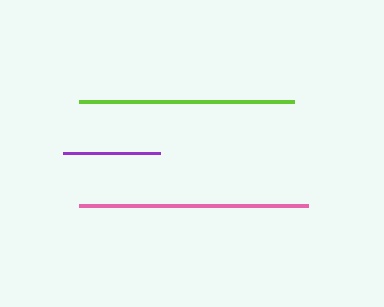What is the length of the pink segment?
The pink segment is approximately 230 pixels long.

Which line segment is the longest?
The pink line is the longest at approximately 230 pixels.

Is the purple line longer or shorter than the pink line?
The pink line is longer than the purple line.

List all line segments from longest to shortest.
From longest to shortest: pink, lime, purple.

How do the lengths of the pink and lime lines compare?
The pink and lime lines are approximately the same length.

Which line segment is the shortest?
The purple line is the shortest at approximately 97 pixels.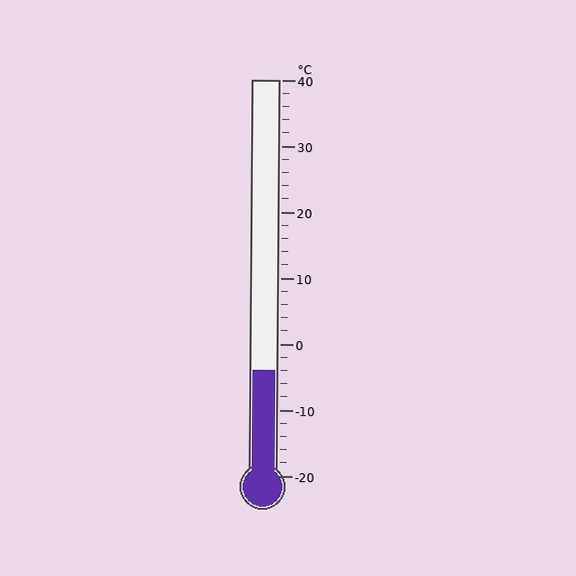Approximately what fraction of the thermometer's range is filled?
The thermometer is filled to approximately 25% of its range.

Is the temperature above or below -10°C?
The temperature is above -10°C.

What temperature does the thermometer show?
The thermometer shows approximately -4°C.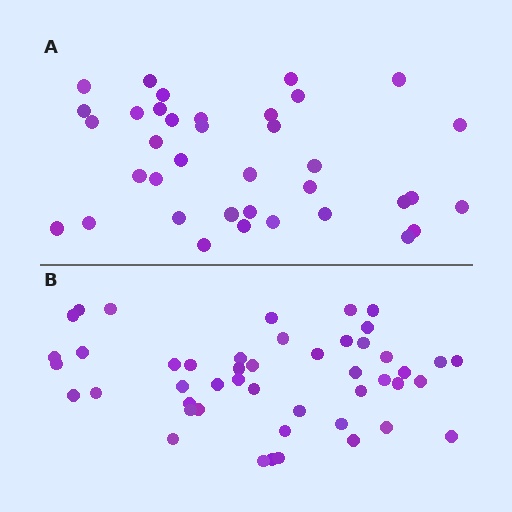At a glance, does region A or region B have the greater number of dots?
Region B (the bottom region) has more dots.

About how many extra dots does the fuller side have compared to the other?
Region B has roughly 10 or so more dots than region A.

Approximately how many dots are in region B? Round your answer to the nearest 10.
About 50 dots. (The exact count is 47, which rounds to 50.)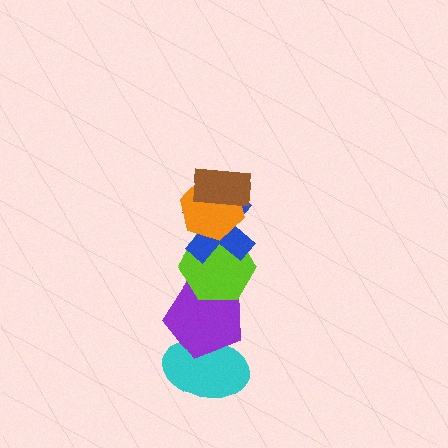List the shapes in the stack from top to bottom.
From top to bottom: the brown rectangle, the orange hexagon, the blue cross, the lime hexagon, the purple pentagon, the cyan ellipse.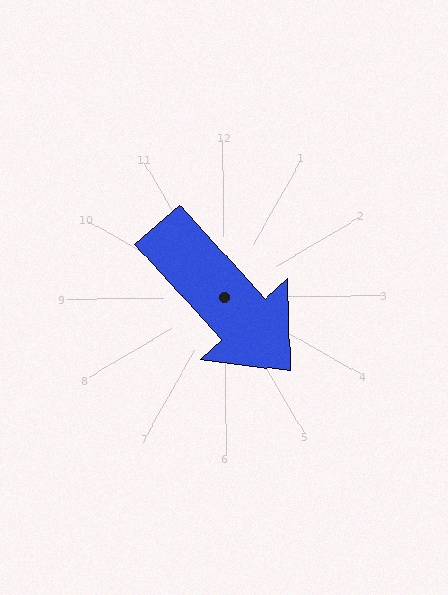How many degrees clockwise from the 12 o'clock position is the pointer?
Approximately 138 degrees.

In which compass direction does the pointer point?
Southeast.